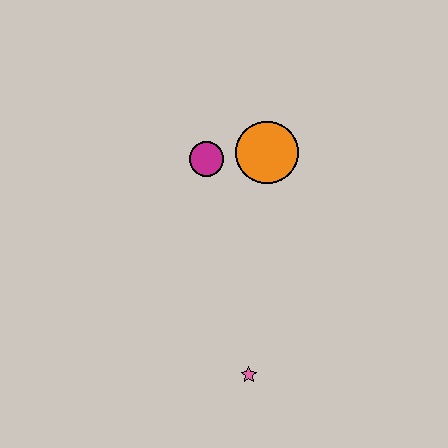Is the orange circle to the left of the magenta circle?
No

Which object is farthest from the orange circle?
The pink star is farthest from the orange circle.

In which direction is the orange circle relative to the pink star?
The orange circle is above the pink star.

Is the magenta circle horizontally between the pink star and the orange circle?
No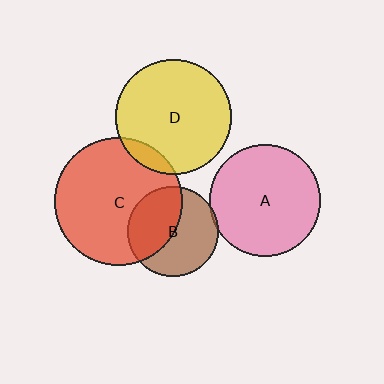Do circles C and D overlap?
Yes.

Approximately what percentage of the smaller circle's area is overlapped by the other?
Approximately 10%.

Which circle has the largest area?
Circle C (red).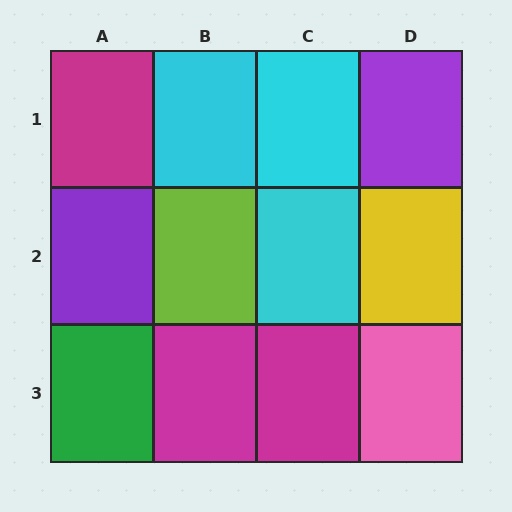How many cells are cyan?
3 cells are cyan.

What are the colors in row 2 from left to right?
Purple, lime, cyan, yellow.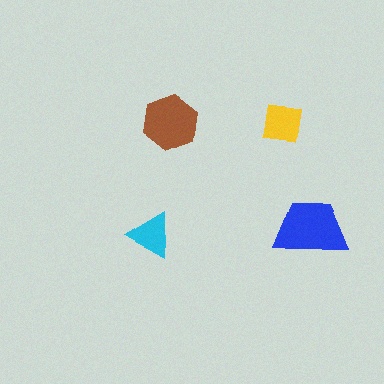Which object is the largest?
The blue trapezoid.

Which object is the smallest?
The cyan triangle.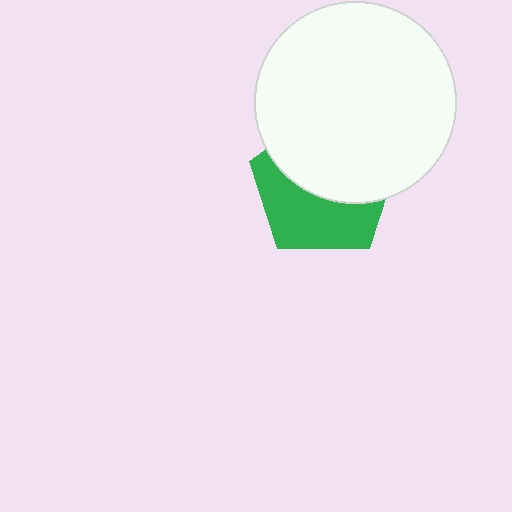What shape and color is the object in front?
The object in front is a white circle.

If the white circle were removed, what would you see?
You would see the complete green pentagon.